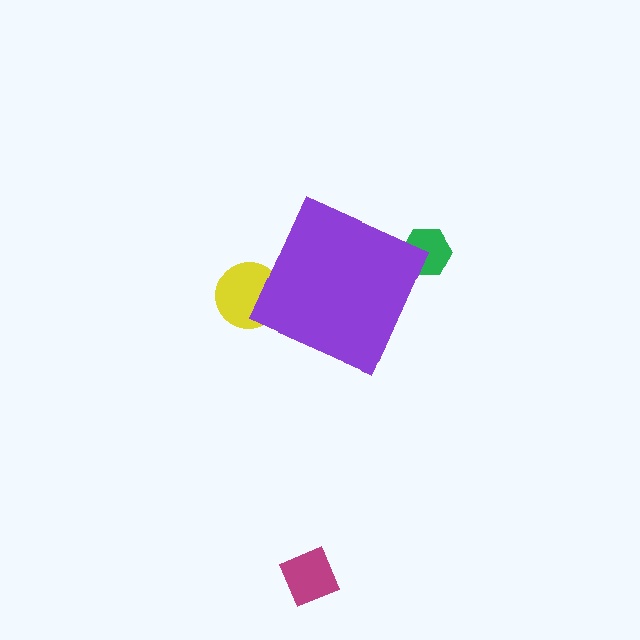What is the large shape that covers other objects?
A purple diamond.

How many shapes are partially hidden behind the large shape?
2 shapes are partially hidden.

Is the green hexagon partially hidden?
Yes, the green hexagon is partially hidden behind the purple diamond.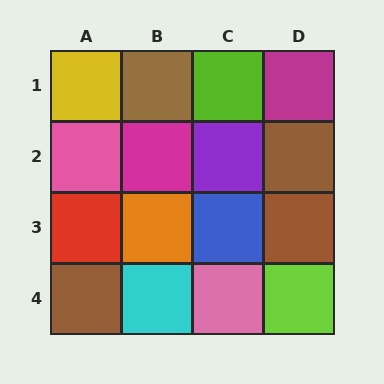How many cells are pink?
2 cells are pink.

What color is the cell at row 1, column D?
Magenta.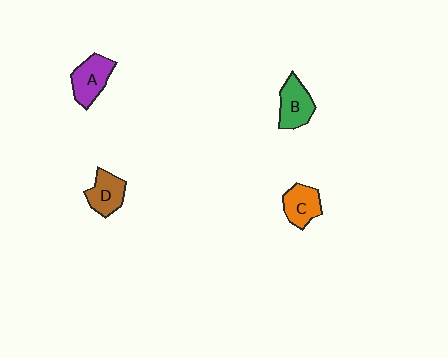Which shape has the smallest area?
Shape C (orange).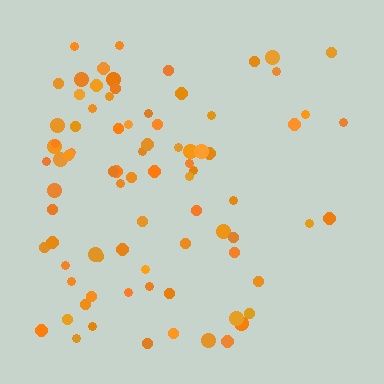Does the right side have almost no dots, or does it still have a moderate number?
Still a moderate number, just noticeably fewer than the left.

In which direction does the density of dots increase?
From right to left, with the left side densest.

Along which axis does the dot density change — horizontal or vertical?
Horizontal.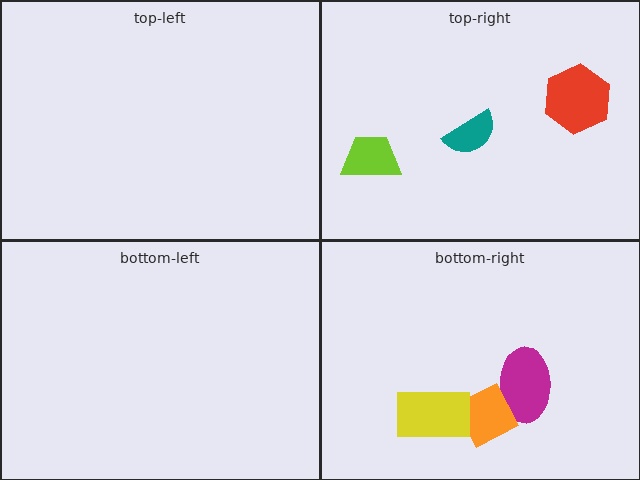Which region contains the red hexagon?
The top-right region.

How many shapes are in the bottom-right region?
3.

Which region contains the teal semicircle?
The top-right region.